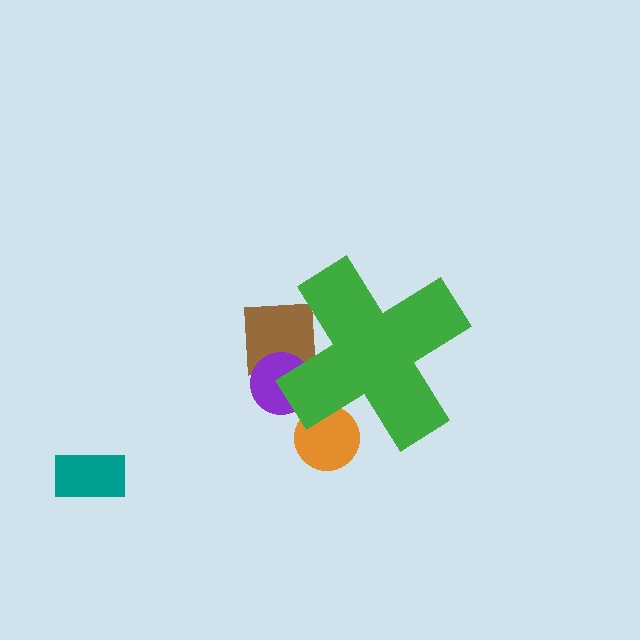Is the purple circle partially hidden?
Yes, the purple circle is partially hidden behind the green cross.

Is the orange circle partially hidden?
Yes, the orange circle is partially hidden behind the green cross.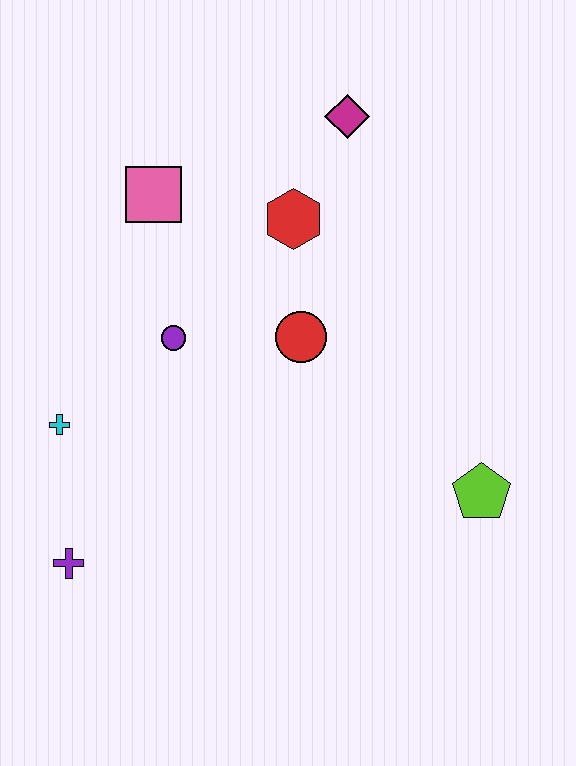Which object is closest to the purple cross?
The cyan cross is closest to the purple cross.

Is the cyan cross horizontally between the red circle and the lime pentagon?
No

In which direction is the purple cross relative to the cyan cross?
The purple cross is below the cyan cross.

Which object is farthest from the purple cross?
The magenta diamond is farthest from the purple cross.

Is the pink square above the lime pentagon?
Yes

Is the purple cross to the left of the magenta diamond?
Yes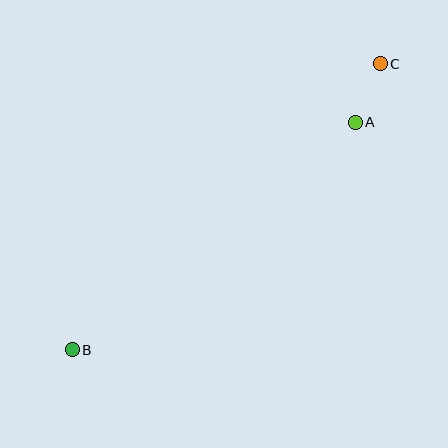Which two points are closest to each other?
Points A and C are closest to each other.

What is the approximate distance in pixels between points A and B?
The distance between A and B is approximately 363 pixels.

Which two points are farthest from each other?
Points B and C are farthest from each other.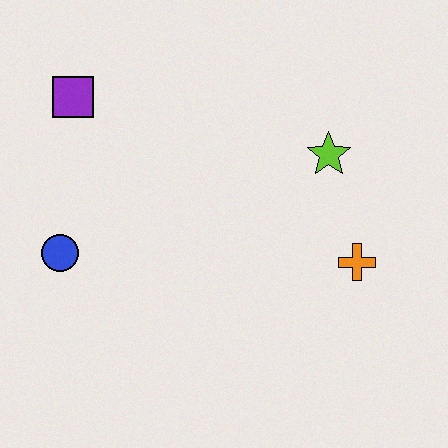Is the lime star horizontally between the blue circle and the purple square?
No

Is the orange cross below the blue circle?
Yes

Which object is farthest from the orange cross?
The purple square is farthest from the orange cross.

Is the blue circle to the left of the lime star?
Yes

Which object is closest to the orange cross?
The lime star is closest to the orange cross.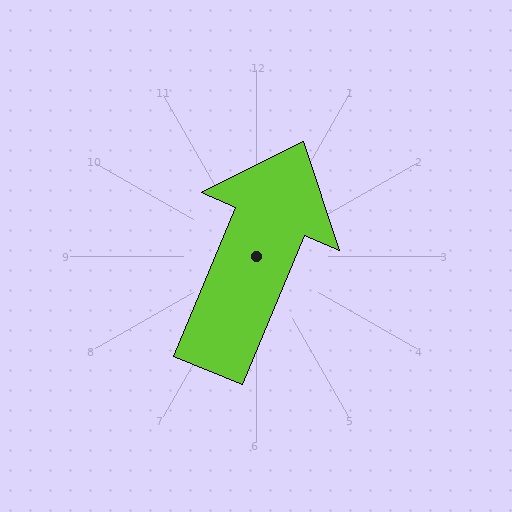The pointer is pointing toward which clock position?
Roughly 1 o'clock.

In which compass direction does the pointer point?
Northeast.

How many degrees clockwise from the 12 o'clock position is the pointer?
Approximately 23 degrees.